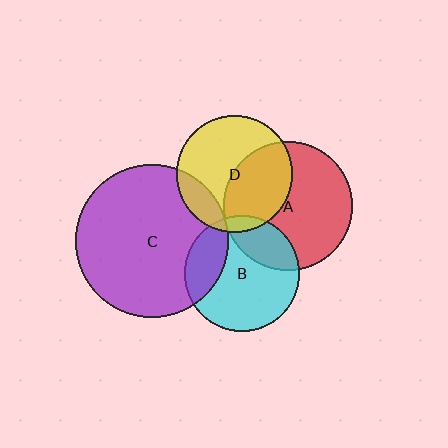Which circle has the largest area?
Circle C (purple).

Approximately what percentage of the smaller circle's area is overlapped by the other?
Approximately 25%.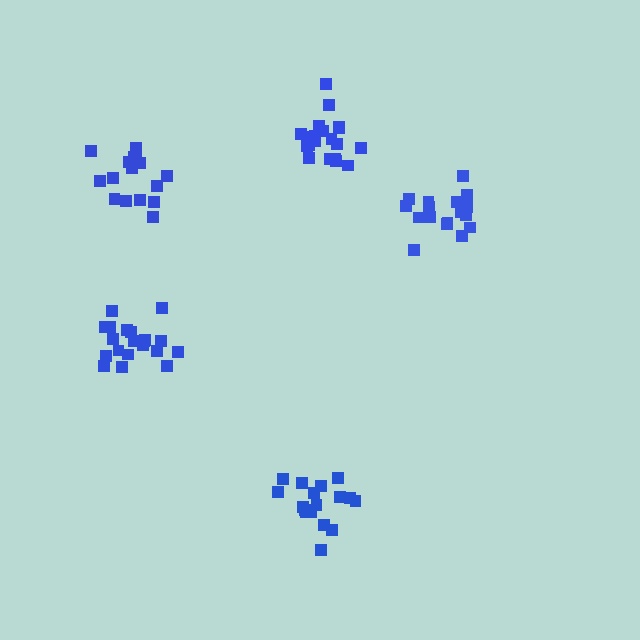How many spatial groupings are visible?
There are 5 spatial groupings.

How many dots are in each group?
Group 1: 20 dots, Group 2: 18 dots, Group 3: 18 dots, Group 4: 16 dots, Group 5: 20 dots (92 total).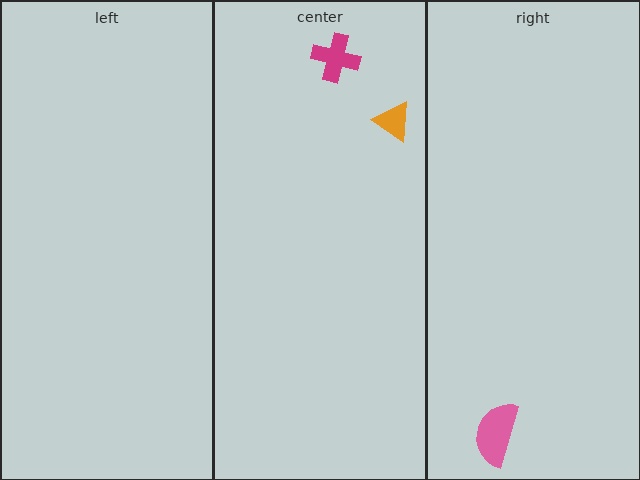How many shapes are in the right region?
1.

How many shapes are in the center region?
2.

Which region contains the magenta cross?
The center region.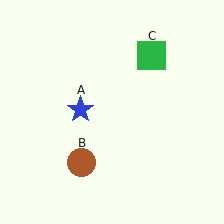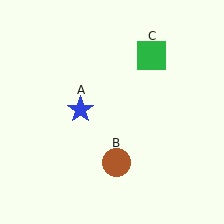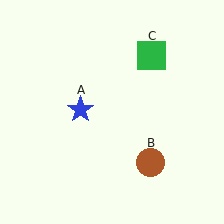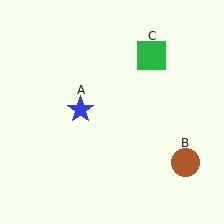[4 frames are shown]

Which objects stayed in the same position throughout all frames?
Blue star (object A) and green square (object C) remained stationary.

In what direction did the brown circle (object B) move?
The brown circle (object B) moved right.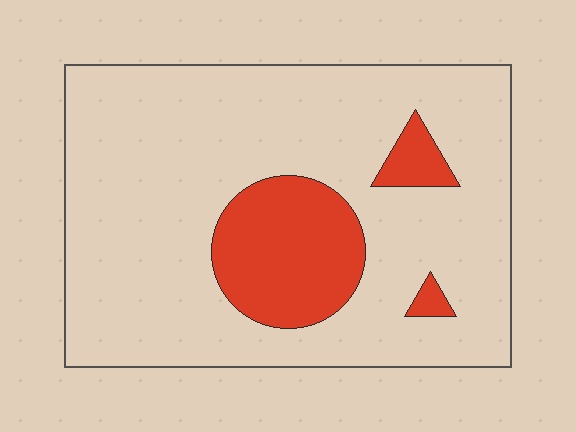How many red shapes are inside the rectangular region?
3.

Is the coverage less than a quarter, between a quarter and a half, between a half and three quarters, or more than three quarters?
Less than a quarter.